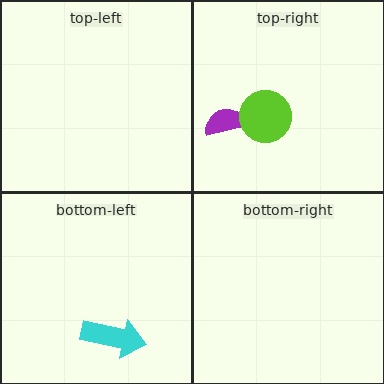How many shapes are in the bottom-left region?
1.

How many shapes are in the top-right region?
2.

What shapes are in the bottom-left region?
The cyan arrow.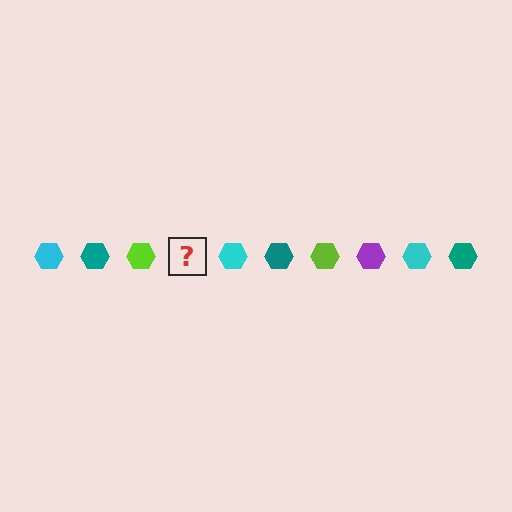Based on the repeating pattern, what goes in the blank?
The blank should be a purple hexagon.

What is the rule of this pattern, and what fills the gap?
The rule is that the pattern cycles through cyan, teal, lime, purple hexagons. The gap should be filled with a purple hexagon.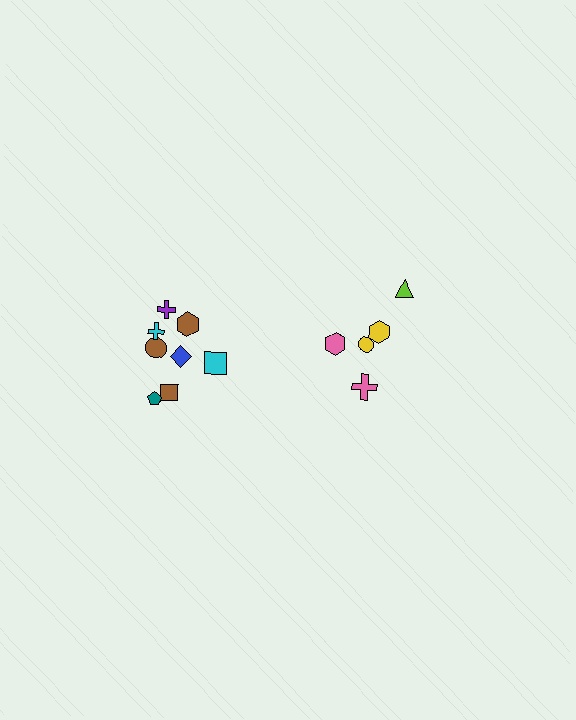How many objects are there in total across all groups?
There are 13 objects.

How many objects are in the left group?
There are 8 objects.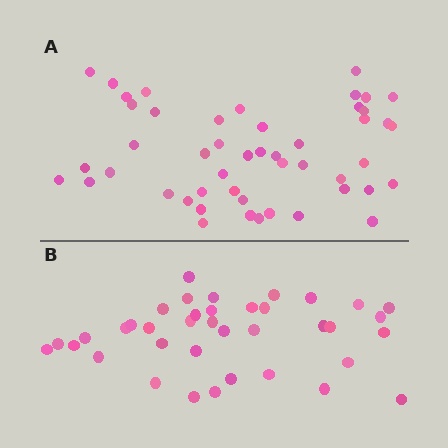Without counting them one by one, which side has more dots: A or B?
Region A (the top region) has more dots.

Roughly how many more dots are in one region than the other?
Region A has roughly 12 or so more dots than region B.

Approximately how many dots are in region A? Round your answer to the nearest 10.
About 50 dots. (The exact count is 49, which rounds to 50.)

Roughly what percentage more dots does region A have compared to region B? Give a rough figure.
About 30% more.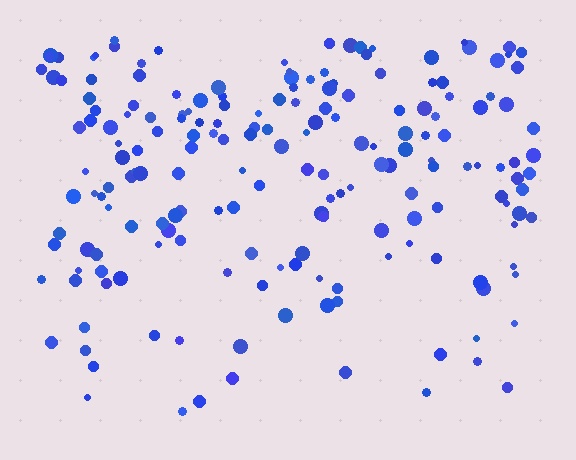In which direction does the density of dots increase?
From bottom to top, with the top side densest.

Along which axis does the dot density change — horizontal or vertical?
Vertical.